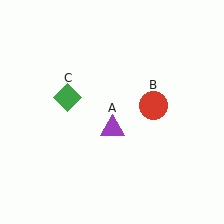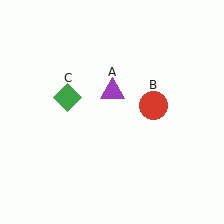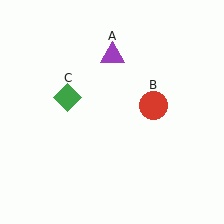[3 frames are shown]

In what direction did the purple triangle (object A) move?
The purple triangle (object A) moved up.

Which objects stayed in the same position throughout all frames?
Red circle (object B) and green diamond (object C) remained stationary.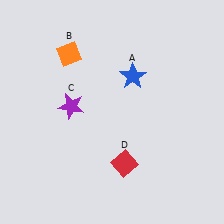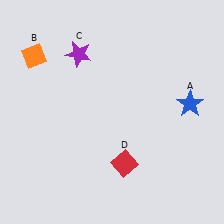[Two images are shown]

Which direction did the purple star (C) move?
The purple star (C) moved up.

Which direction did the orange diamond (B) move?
The orange diamond (B) moved left.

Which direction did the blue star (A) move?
The blue star (A) moved right.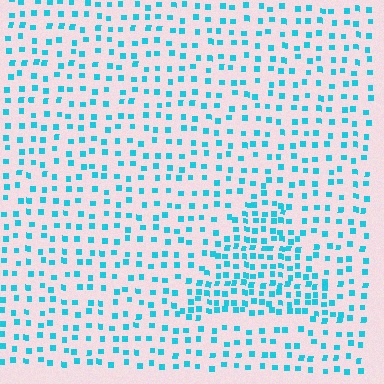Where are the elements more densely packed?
The elements are more densely packed inside the triangle boundary.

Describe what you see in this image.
The image contains small cyan elements arranged at two different densities. A triangle-shaped region is visible where the elements are more densely packed than the surrounding area.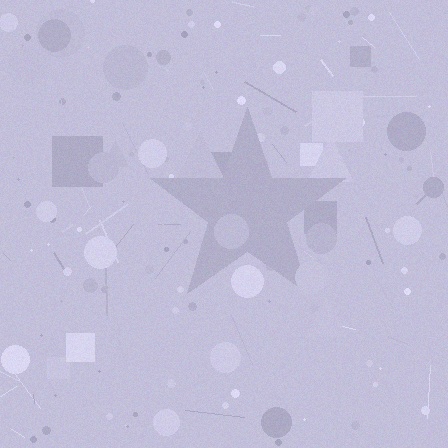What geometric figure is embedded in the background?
A star is embedded in the background.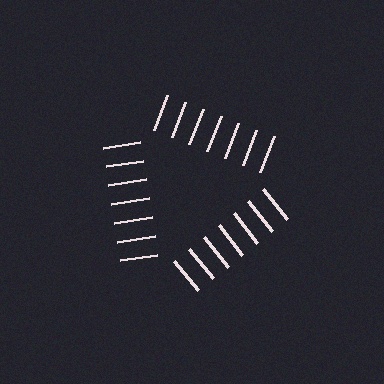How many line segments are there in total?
21 — 7 along each of the 3 edges.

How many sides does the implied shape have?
3 sides — the line-ends trace a triangle.